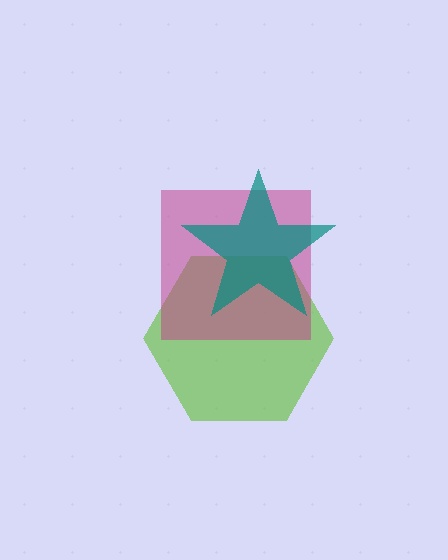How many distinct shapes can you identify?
There are 3 distinct shapes: a lime hexagon, a magenta square, a teal star.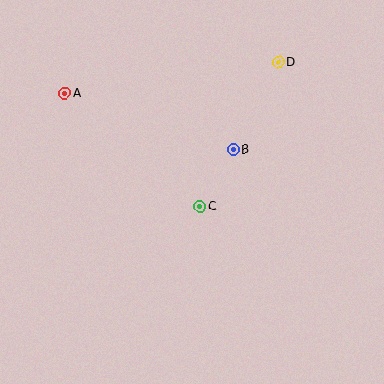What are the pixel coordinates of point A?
Point A is at (65, 93).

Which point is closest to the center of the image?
Point C at (200, 207) is closest to the center.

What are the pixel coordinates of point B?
Point B is at (233, 149).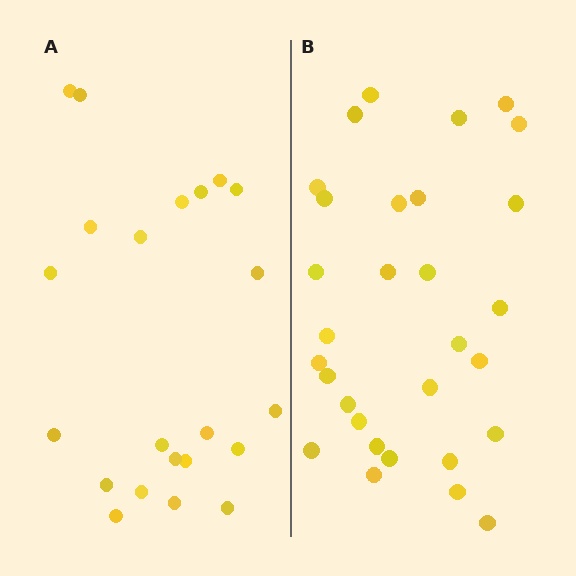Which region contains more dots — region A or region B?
Region B (the right region) has more dots.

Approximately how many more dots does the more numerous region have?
Region B has roughly 8 or so more dots than region A.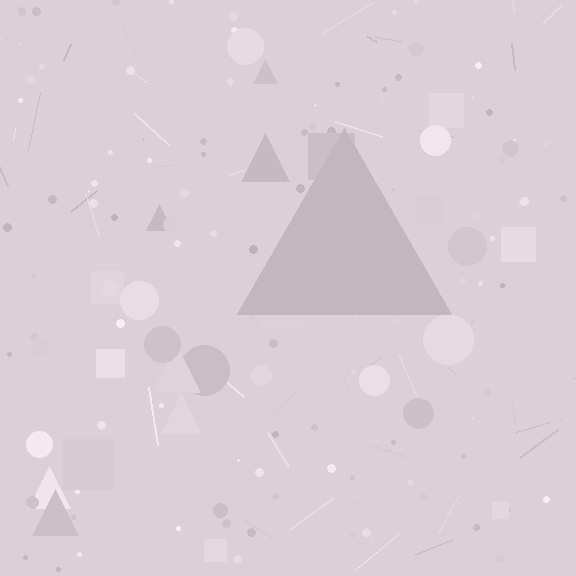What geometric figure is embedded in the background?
A triangle is embedded in the background.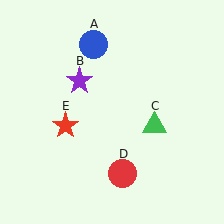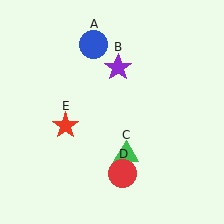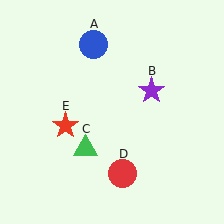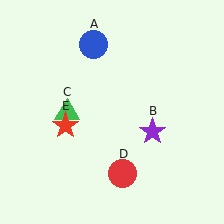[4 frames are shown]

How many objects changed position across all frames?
2 objects changed position: purple star (object B), green triangle (object C).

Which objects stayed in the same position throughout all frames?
Blue circle (object A) and red circle (object D) and red star (object E) remained stationary.